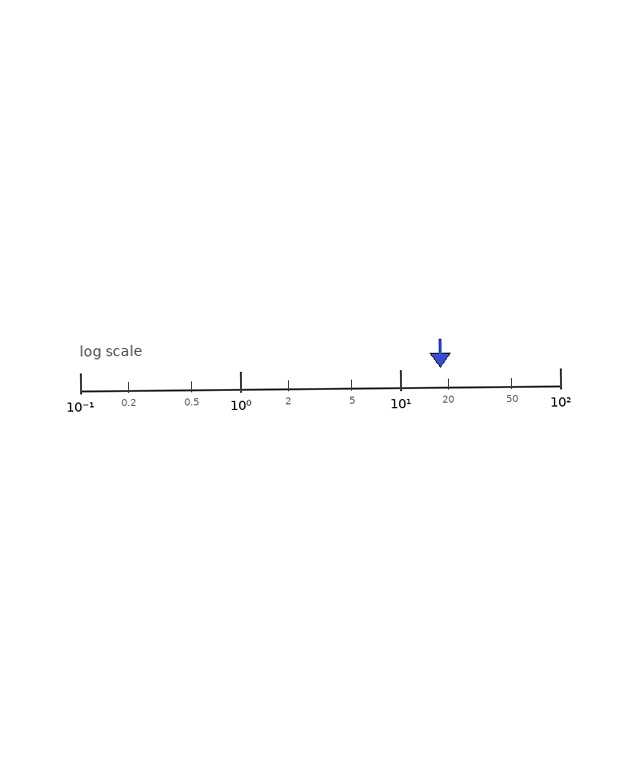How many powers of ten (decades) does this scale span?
The scale spans 3 decades, from 0.1 to 100.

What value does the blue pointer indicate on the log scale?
The pointer indicates approximately 18.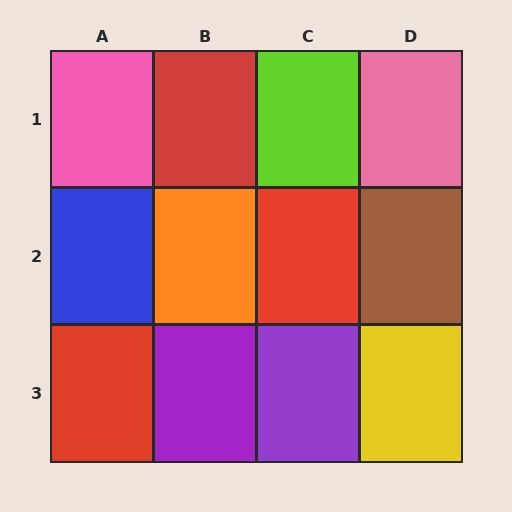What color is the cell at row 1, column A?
Pink.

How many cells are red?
3 cells are red.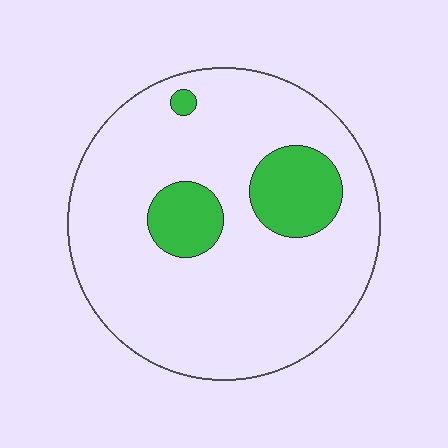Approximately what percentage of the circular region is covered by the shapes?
Approximately 15%.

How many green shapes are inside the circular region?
3.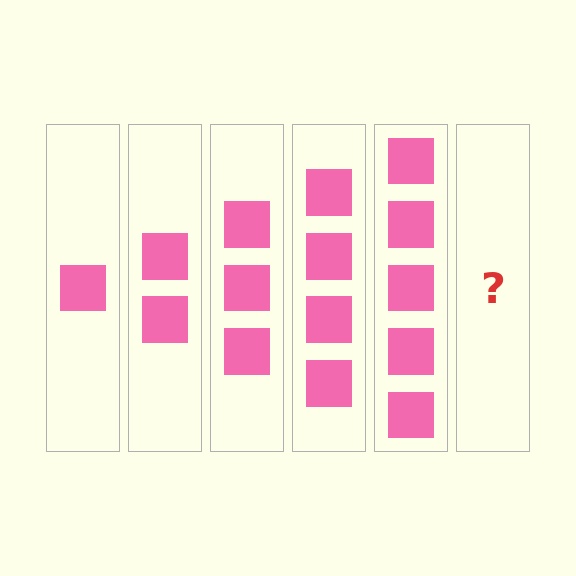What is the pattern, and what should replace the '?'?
The pattern is that each step adds one more square. The '?' should be 6 squares.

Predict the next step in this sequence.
The next step is 6 squares.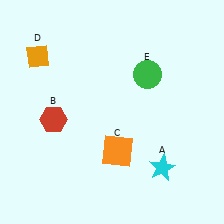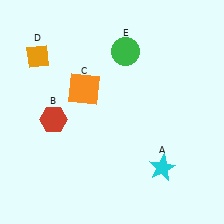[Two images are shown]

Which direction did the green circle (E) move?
The green circle (E) moved up.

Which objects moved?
The objects that moved are: the orange square (C), the green circle (E).